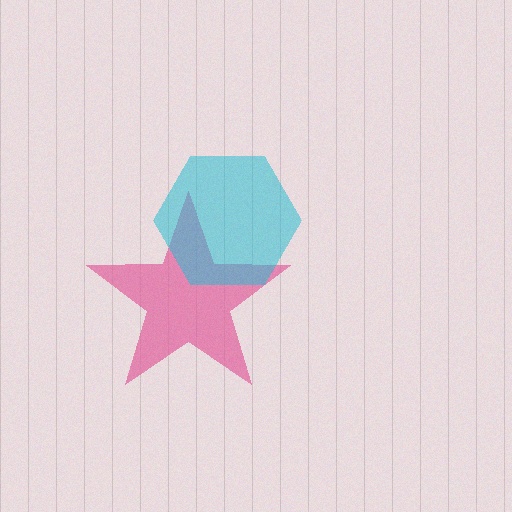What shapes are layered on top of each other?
The layered shapes are: a pink star, a cyan hexagon.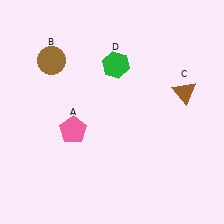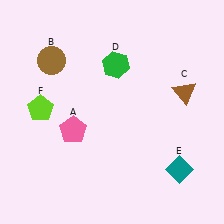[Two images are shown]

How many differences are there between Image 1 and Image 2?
There are 2 differences between the two images.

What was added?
A teal diamond (E), a lime pentagon (F) were added in Image 2.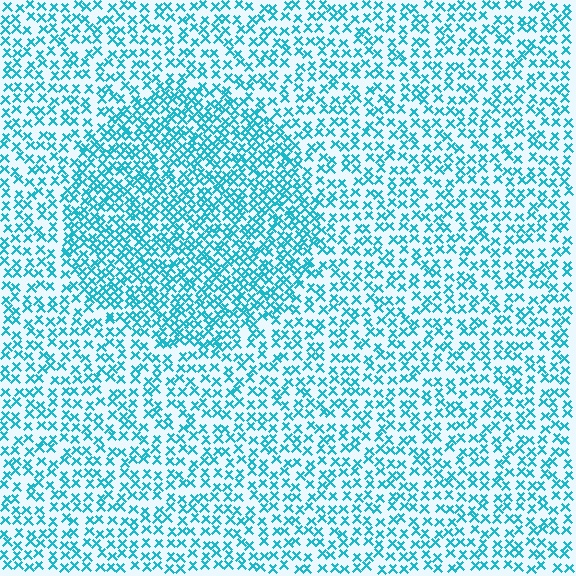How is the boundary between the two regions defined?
The boundary is defined by a change in element density (approximately 1.7x ratio). All elements are the same color, size, and shape.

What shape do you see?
I see a circle.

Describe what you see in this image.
The image contains small cyan elements arranged at two different densities. A circle-shaped region is visible where the elements are more densely packed than the surrounding area.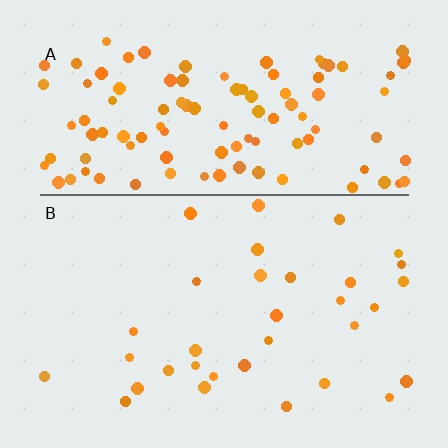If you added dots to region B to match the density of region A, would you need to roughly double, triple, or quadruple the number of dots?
Approximately quadruple.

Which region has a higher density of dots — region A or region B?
A (the top).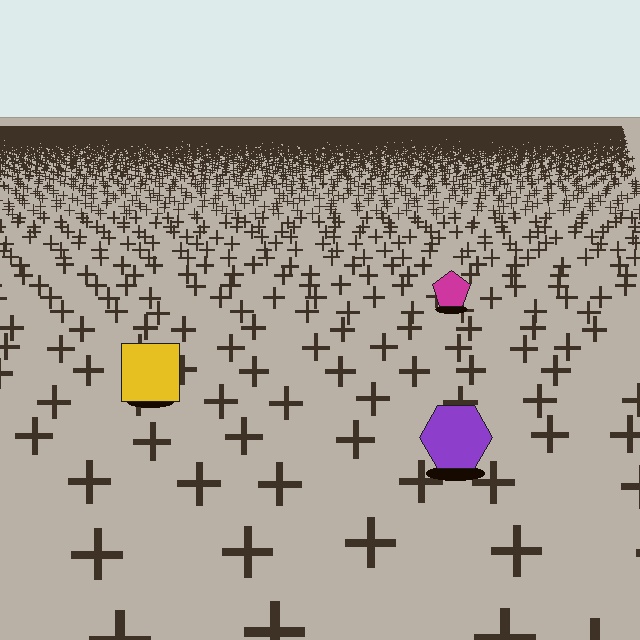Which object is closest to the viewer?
The purple hexagon is closest. The texture marks near it are larger and more spread out.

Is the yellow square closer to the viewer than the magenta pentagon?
Yes. The yellow square is closer — you can tell from the texture gradient: the ground texture is coarser near it.